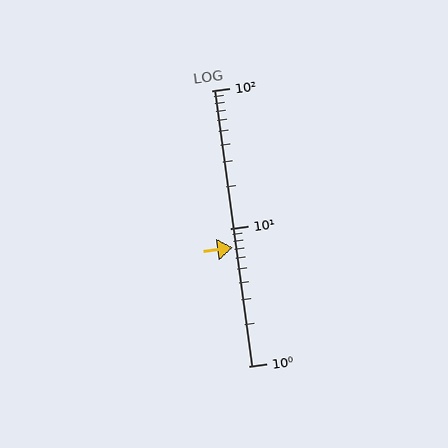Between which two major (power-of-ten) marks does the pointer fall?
The pointer is between 1 and 10.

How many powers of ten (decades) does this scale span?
The scale spans 2 decades, from 1 to 100.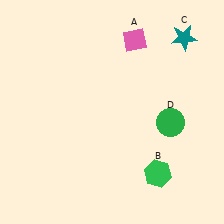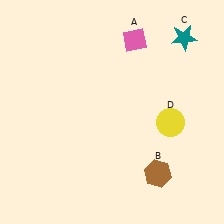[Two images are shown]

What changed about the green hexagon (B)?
In Image 1, B is green. In Image 2, it changed to brown.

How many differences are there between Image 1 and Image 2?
There are 2 differences between the two images.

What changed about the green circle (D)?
In Image 1, D is green. In Image 2, it changed to yellow.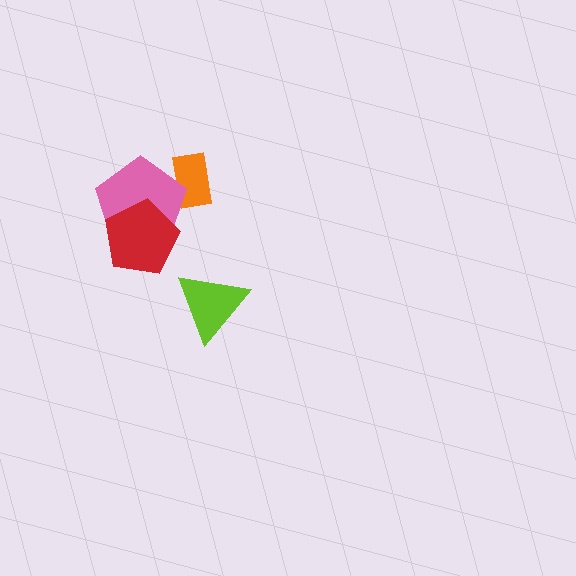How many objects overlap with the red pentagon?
1 object overlaps with the red pentagon.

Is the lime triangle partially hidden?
No, no other shape covers it.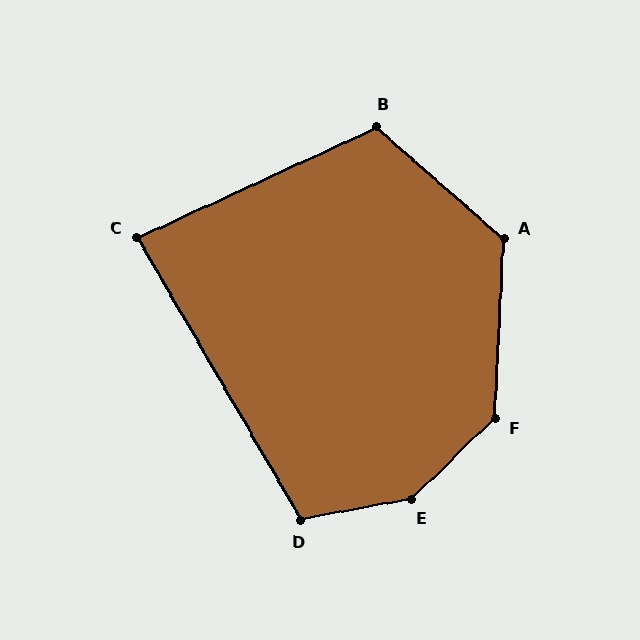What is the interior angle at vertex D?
Approximately 109 degrees (obtuse).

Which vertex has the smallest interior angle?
C, at approximately 85 degrees.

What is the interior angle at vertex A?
Approximately 128 degrees (obtuse).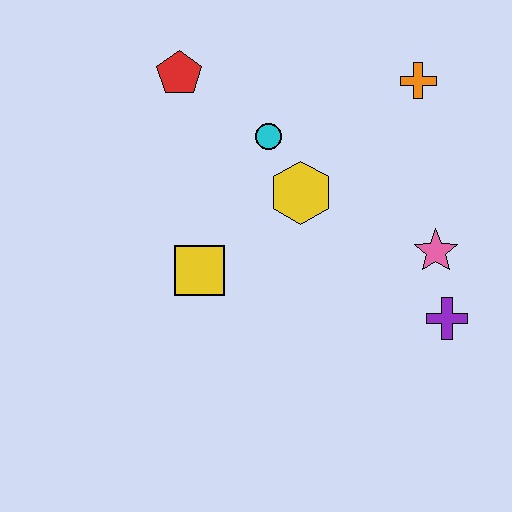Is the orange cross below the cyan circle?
No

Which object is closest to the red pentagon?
The cyan circle is closest to the red pentagon.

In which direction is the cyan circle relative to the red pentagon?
The cyan circle is to the right of the red pentagon.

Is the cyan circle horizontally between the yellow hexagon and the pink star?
No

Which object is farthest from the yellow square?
The orange cross is farthest from the yellow square.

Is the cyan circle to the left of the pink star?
Yes